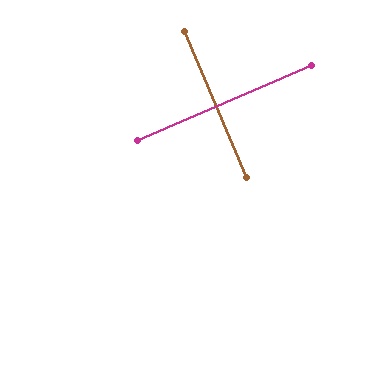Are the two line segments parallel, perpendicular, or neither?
Perpendicular — they meet at approximately 90°.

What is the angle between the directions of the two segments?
Approximately 90 degrees.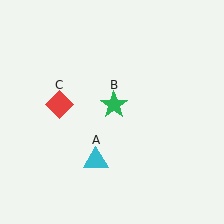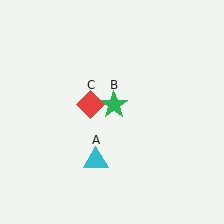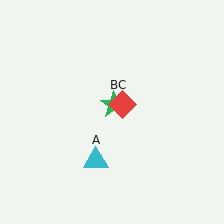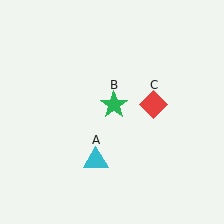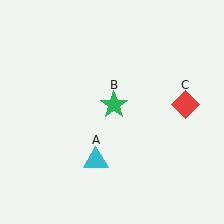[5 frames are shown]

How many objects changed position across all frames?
1 object changed position: red diamond (object C).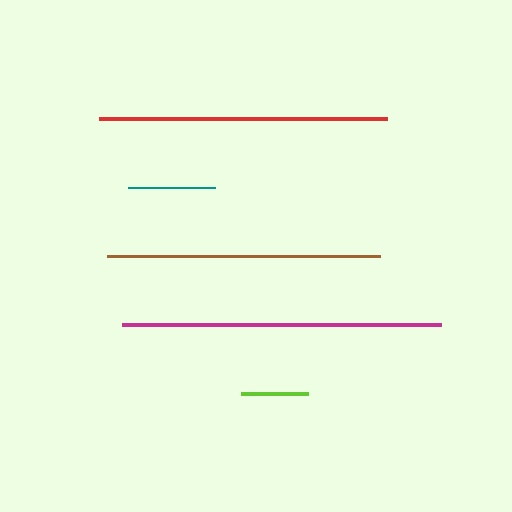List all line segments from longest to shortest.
From longest to shortest: magenta, red, brown, teal, lime.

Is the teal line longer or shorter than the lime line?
The teal line is longer than the lime line.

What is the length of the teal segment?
The teal segment is approximately 88 pixels long.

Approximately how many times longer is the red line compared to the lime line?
The red line is approximately 4.3 times the length of the lime line.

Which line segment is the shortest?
The lime line is the shortest at approximately 67 pixels.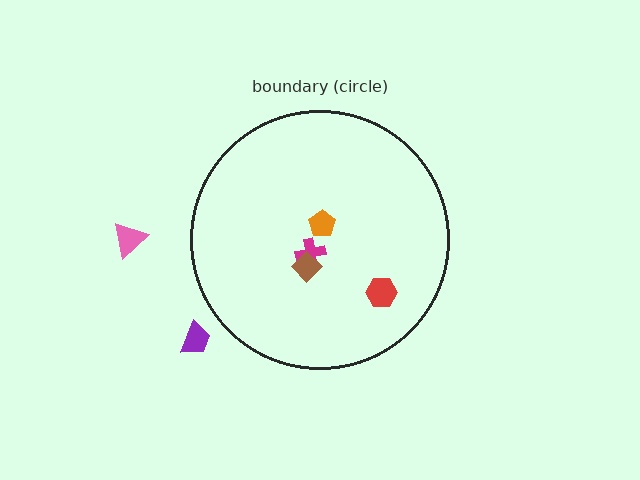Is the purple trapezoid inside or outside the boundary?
Outside.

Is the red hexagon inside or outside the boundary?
Inside.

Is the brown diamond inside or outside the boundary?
Inside.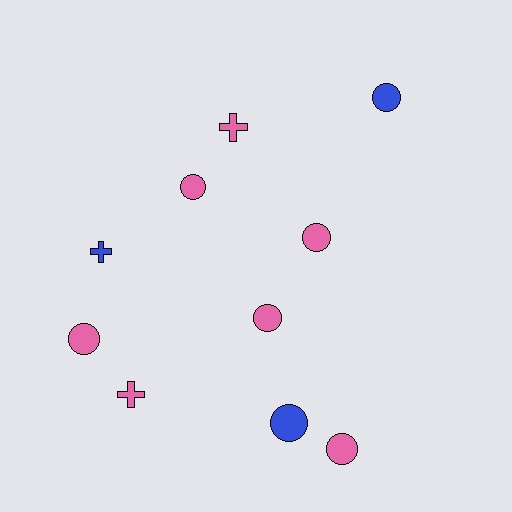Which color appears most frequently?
Pink, with 7 objects.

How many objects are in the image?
There are 10 objects.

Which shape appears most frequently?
Circle, with 7 objects.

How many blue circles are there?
There are 2 blue circles.